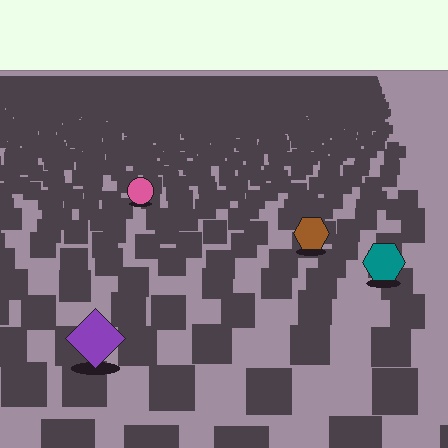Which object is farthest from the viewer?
The pink circle is farthest from the viewer. It appears smaller and the ground texture around it is denser.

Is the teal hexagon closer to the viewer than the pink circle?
Yes. The teal hexagon is closer — you can tell from the texture gradient: the ground texture is coarser near it.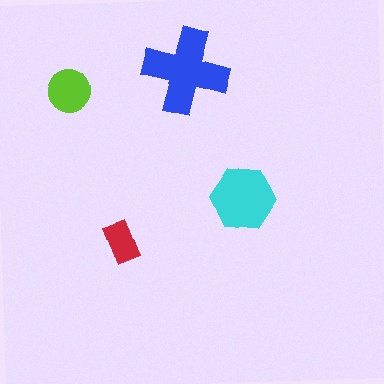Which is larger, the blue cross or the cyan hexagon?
The blue cross.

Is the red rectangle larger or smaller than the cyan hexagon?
Smaller.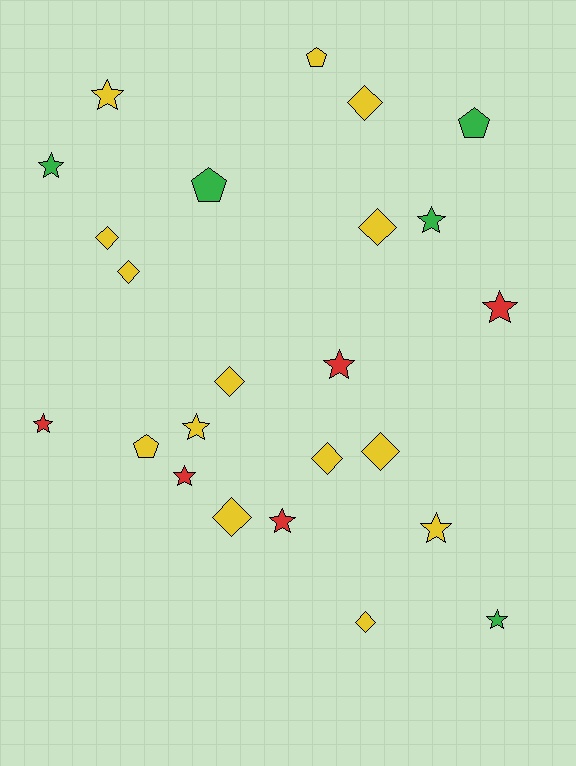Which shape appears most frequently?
Star, with 11 objects.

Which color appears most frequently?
Yellow, with 14 objects.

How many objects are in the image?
There are 24 objects.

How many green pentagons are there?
There are 2 green pentagons.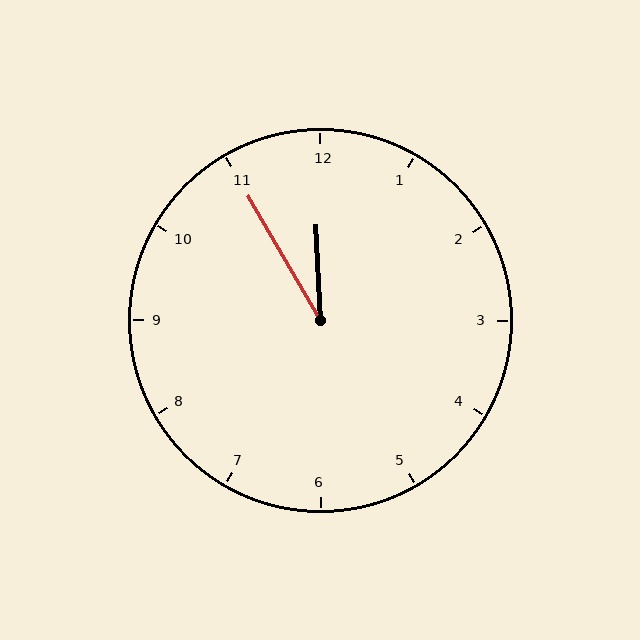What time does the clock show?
11:55.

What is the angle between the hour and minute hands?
Approximately 28 degrees.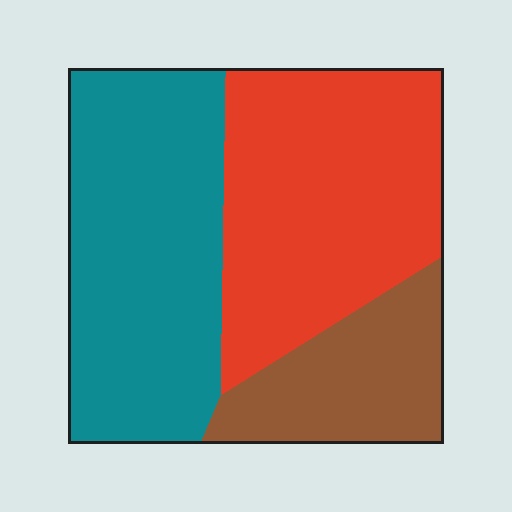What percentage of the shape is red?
Red covers around 40% of the shape.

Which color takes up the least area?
Brown, at roughly 20%.